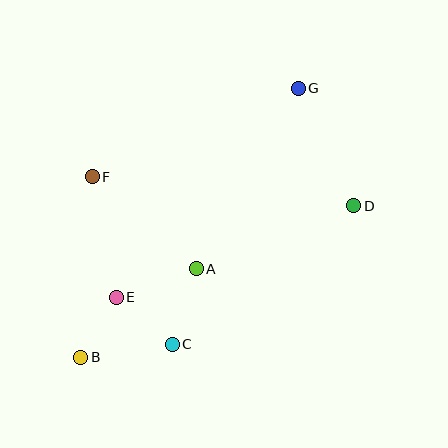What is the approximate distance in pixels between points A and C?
The distance between A and C is approximately 79 pixels.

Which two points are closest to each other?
Points B and E are closest to each other.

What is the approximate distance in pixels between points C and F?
The distance between C and F is approximately 185 pixels.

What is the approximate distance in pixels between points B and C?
The distance between B and C is approximately 92 pixels.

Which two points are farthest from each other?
Points B and G are farthest from each other.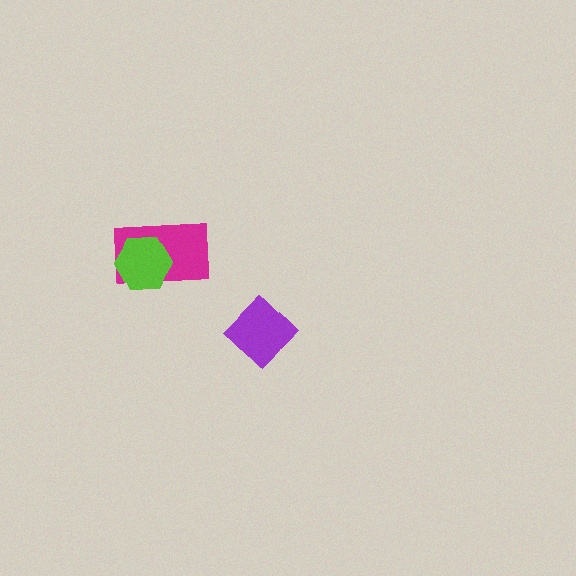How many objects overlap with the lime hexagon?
1 object overlaps with the lime hexagon.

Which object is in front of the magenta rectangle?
The lime hexagon is in front of the magenta rectangle.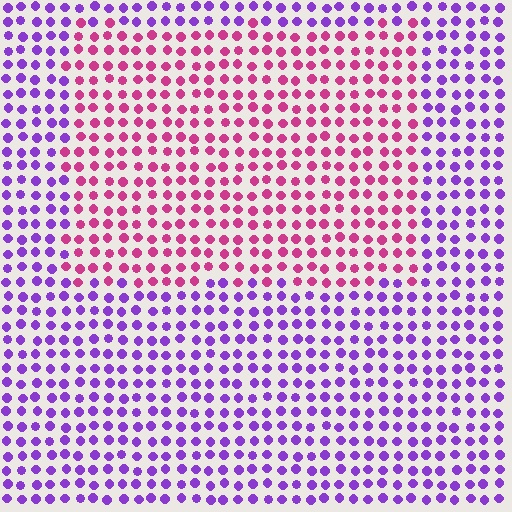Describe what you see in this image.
The image is filled with small purple elements in a uniform arrangement. A rectangle-shaped region is visible where the elements are tinted to a slightly different hue, forming a subtle color boundary.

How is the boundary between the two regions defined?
The boundary is defined purely by a slight shift in hue (about 54 degrees). Spacing, size, and orientation are identical on both sides.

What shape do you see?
I see a rectangle.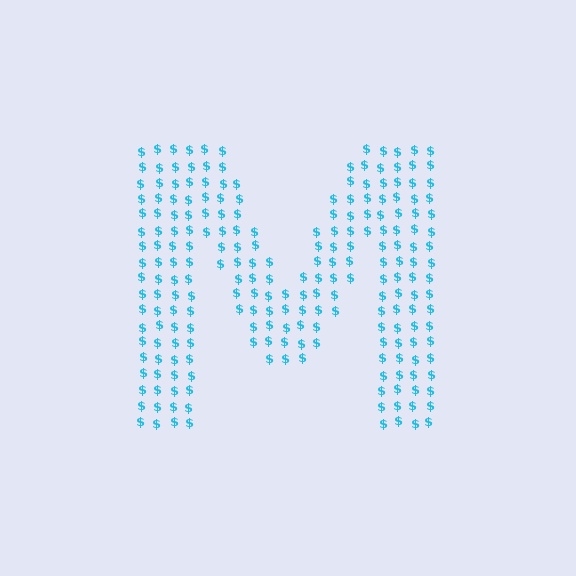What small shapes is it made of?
It is made of small dollar signs.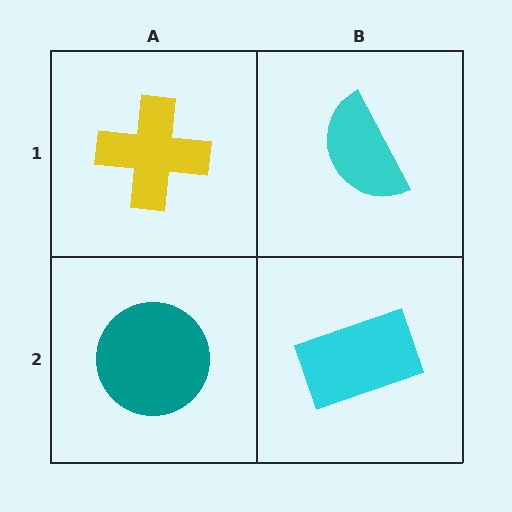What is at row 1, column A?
A yellow cross.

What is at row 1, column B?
A cyan semicircle.